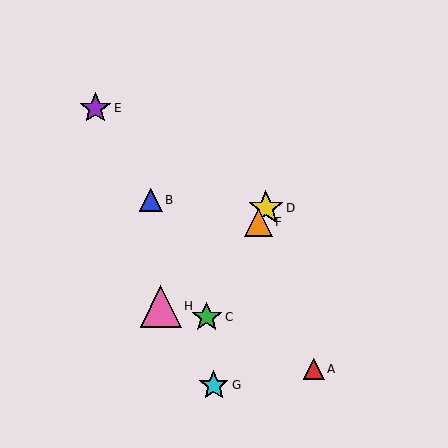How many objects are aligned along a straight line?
3 objects (C, D, F) are aligned along a straight line.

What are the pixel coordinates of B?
Object B is at (151, 200).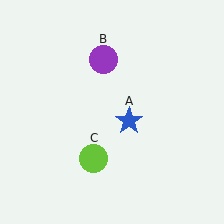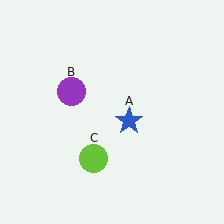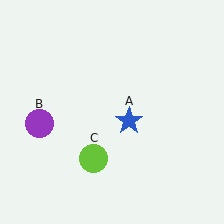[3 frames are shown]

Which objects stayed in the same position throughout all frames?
Blue star (object A) and lime circle (object C) remained stationary.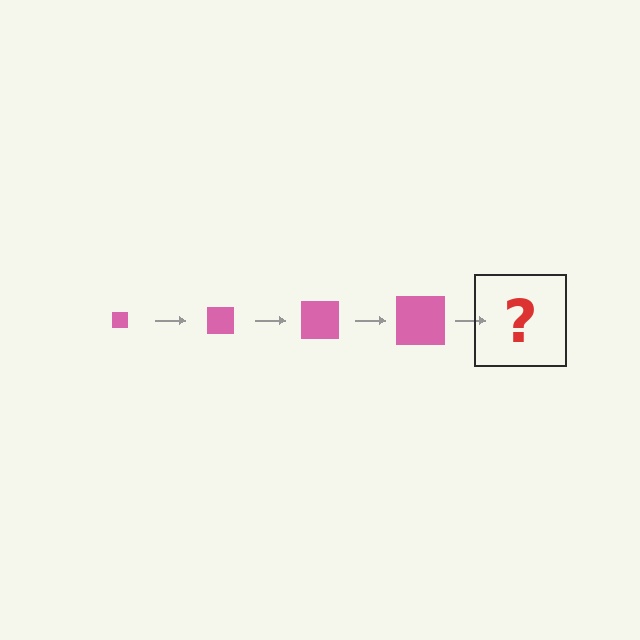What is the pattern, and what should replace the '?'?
The pattern is that the square gets progressively larger each step. The '?' should be a pink square, larger than the previous one.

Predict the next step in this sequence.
The next step is a pink square, larger than the previous one.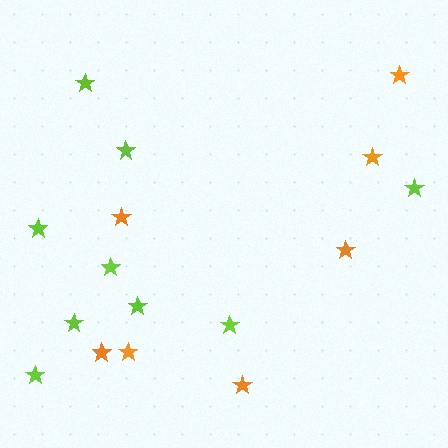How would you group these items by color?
There are 2 groups: one group of lime stars (9) and one group of orange stars (7).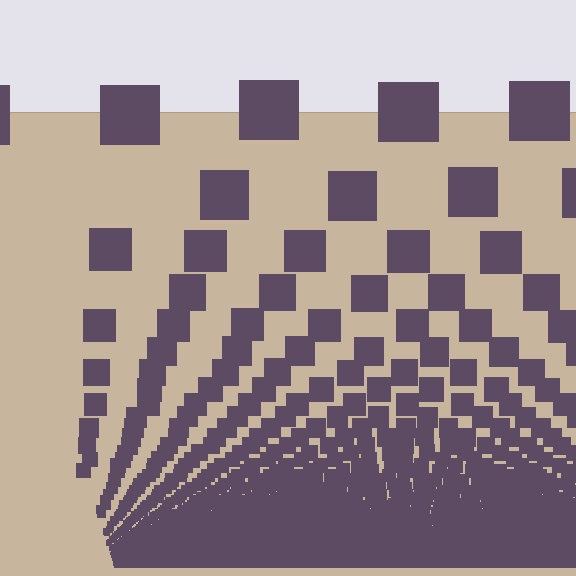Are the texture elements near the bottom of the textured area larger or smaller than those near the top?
Smaller. The gradient is inverted — elements near the bottom are smaller and denser.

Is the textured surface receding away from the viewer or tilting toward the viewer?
The surface appears to tilt toward the viewer. Texture elements get larger and sparser toward the top.